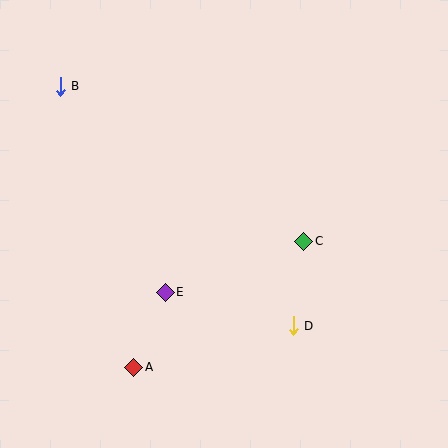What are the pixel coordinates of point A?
Point A is at (134, 367).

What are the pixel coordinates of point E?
Point E is at (165, 292).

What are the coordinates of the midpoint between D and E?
The midpoint between D and E is at (229, 309).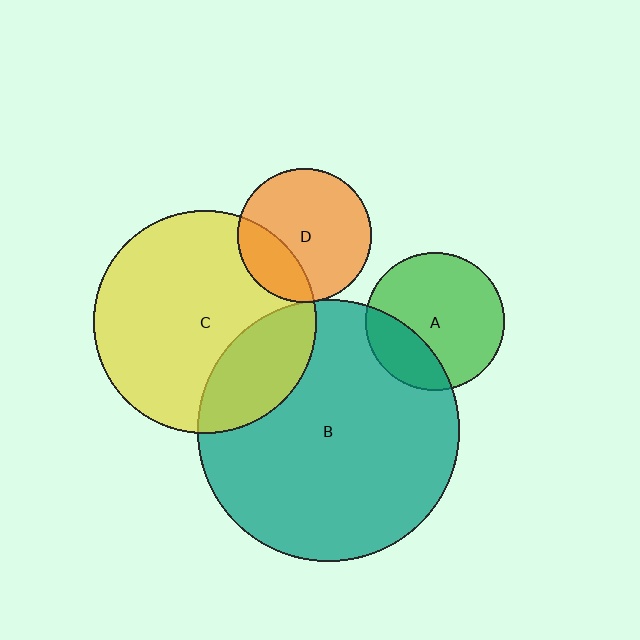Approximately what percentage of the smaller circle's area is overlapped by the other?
Approximately 25%.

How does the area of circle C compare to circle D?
Approximately 2.8 times.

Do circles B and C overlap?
Yes.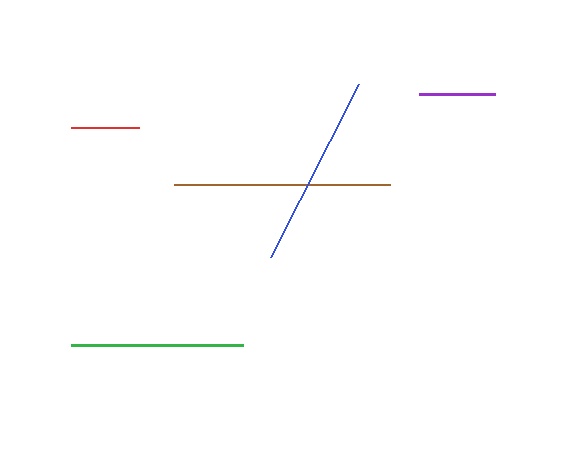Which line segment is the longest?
The brown line is the longest at approximately 217 pixels.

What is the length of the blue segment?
The blue segment is approximately 194 pixels long.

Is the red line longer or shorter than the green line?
The green line is longer than the red line.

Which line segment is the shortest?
The red line is the shortest at approximately 67 pixels.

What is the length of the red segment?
The red segment is approximately 67 pixels long.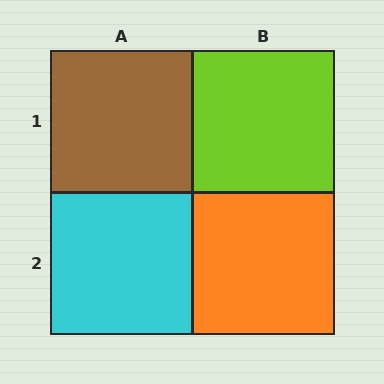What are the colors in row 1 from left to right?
Brown, lime.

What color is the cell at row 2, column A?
Cyan.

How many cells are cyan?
1 cell is cyan.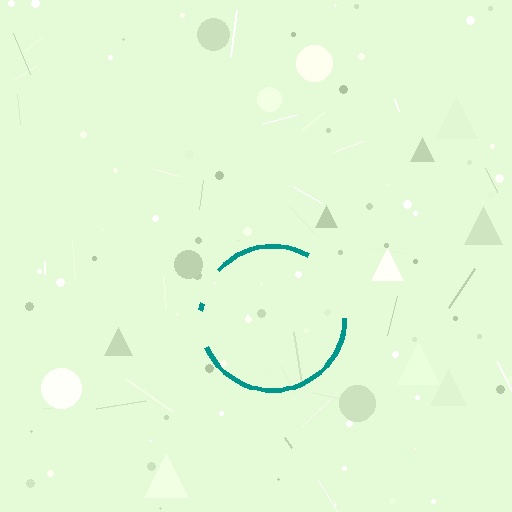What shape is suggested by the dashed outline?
The dashed outline suggests a circle.